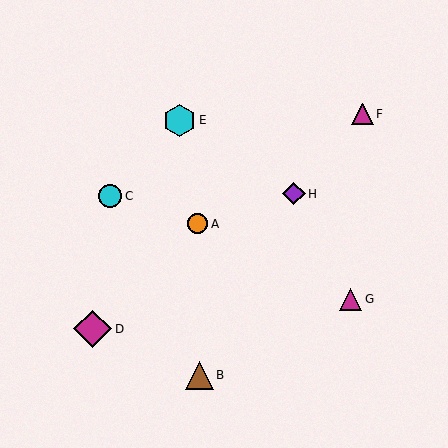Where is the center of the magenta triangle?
The center of the magenta triangle is at (363, 114).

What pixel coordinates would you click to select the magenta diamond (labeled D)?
Click at (93, 329) to select the magenta diamond D.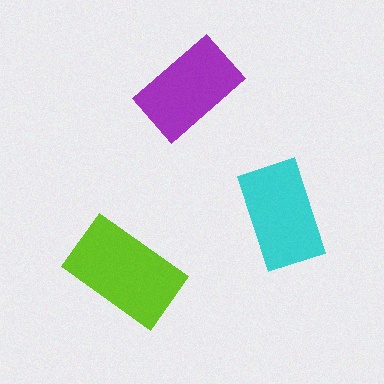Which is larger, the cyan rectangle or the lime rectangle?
The lime one.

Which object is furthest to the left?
The lime rectangle is leftmost.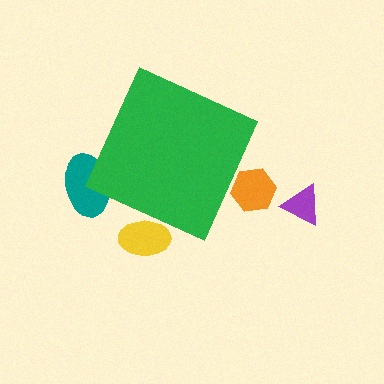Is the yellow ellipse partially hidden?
Yes, the yellow ellipse is partially hidden behind the green diamond.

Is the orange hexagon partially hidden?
Yes, the orange hexagon is partially hidden behind the green diamond.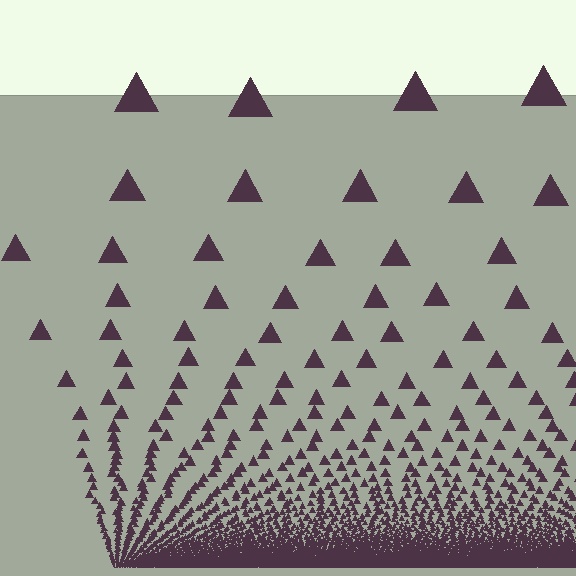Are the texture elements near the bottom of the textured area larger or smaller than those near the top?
Smaller. The gradient is inverted — elements near the bottom are smaller and denser.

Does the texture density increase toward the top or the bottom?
Density increases toward the bottom.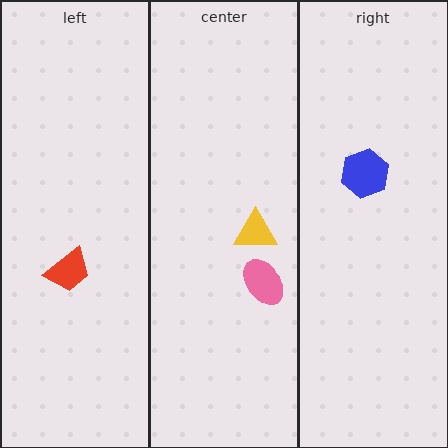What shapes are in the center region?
The yellow triangle, the pink ellipse.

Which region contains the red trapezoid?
The left region.